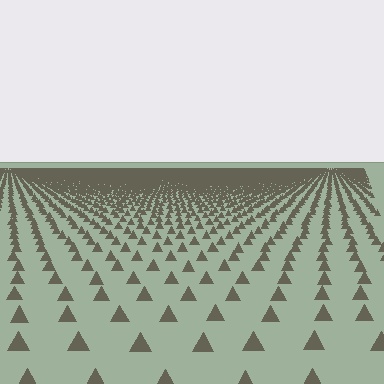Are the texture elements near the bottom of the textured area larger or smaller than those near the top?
Larger. Near the bottom, elements are closer to the viewer and appear at a bigger on-screen size.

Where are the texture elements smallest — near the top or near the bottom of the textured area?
Near the top.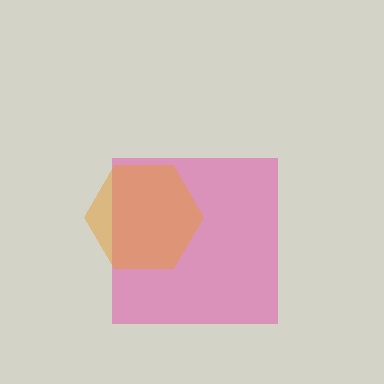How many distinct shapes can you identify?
There are 2 distinct shapes: a pink square, an orange hexagon.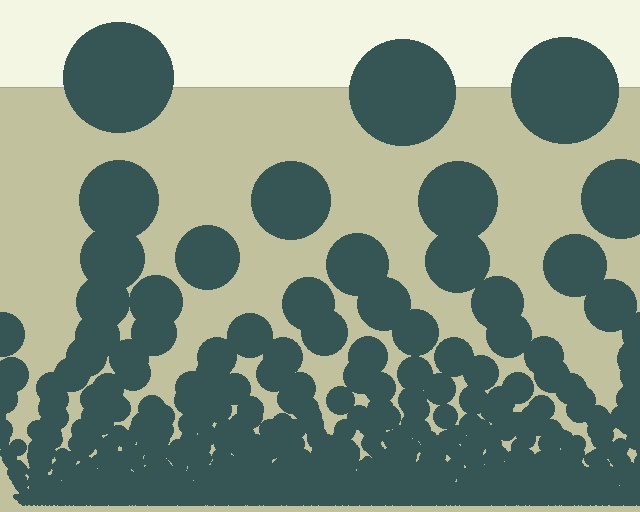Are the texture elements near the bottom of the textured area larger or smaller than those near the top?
Smaller. The gradient is inverted — elements near the bottom are smaller and denser.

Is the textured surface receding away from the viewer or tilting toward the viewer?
The surface appears to tilt toward the viewer. Texture elements get larger and sparser toward the top.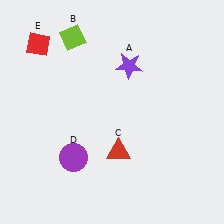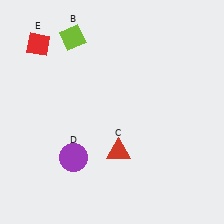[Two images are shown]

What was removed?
The purple star (A) was removed in Image 2.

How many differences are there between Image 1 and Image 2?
There is 1 difference between the two images.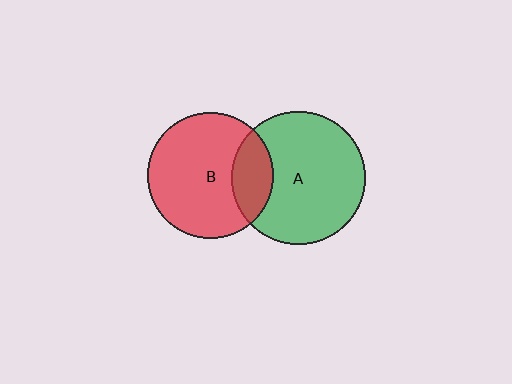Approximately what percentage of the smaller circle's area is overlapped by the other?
Approximately 20%.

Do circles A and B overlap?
Yes.